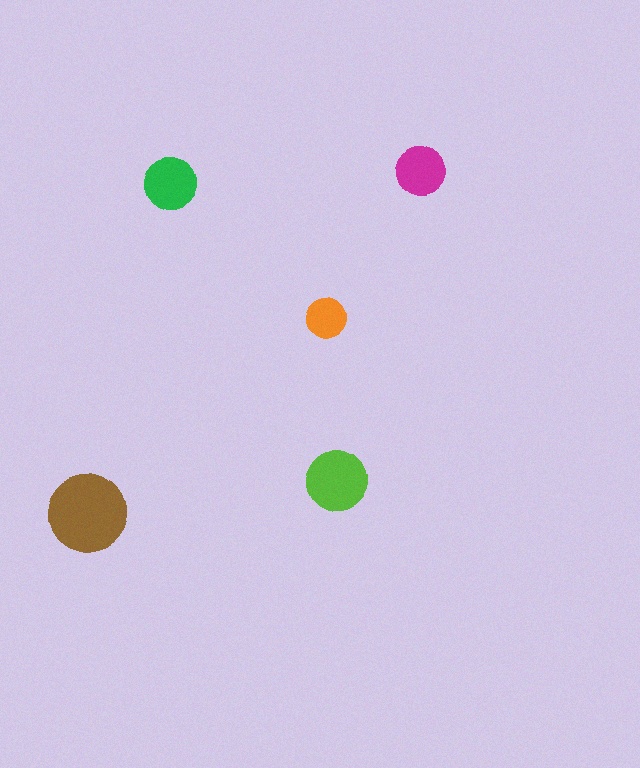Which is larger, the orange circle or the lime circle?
The lime one.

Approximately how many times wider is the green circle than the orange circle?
About 1.5 times wider.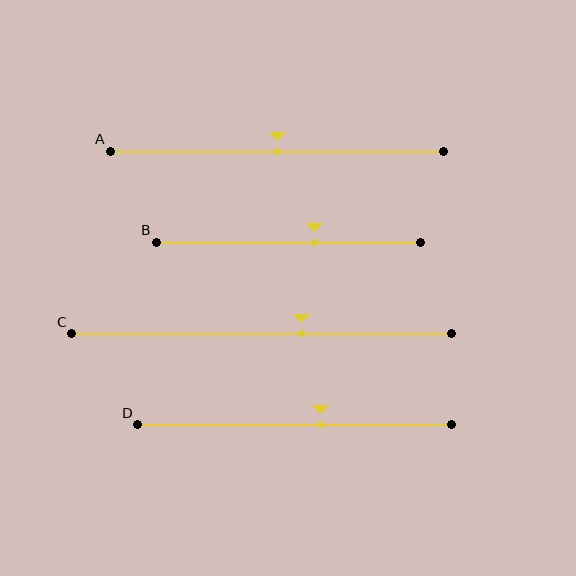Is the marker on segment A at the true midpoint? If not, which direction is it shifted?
Yes, the marker on segment A is at the true midpoint.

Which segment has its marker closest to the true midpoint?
Segment A has its marker closest to the true midpoint.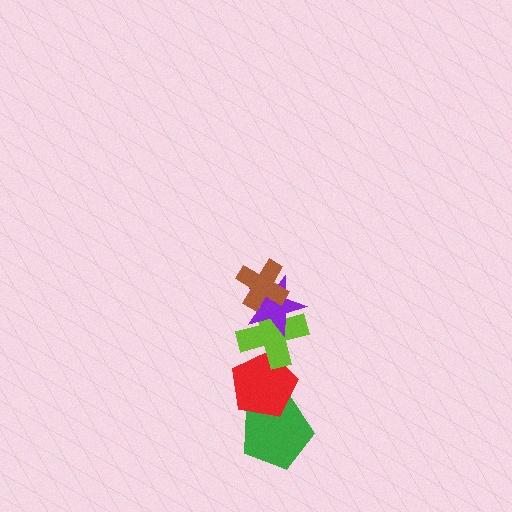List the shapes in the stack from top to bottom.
From top to bottom: the brown cross, the purple star, the lime cross, the red pentagon, the green pentagon.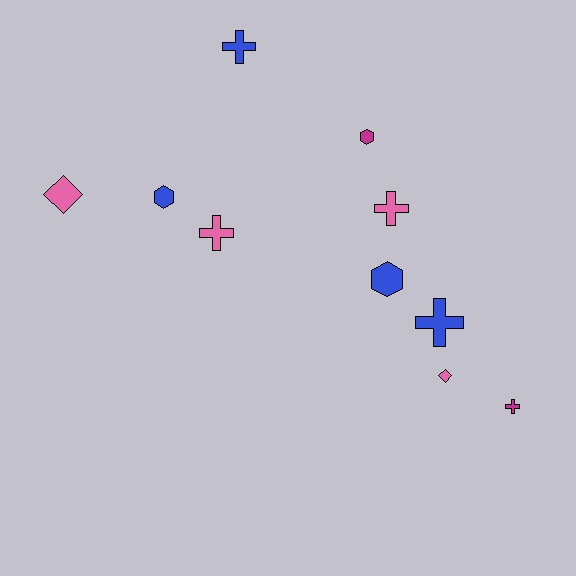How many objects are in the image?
There are 10 objects.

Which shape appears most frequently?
Cross, with 5 objects.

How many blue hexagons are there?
There are 2 blue hexagons.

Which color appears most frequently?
Pink, with 4 objects.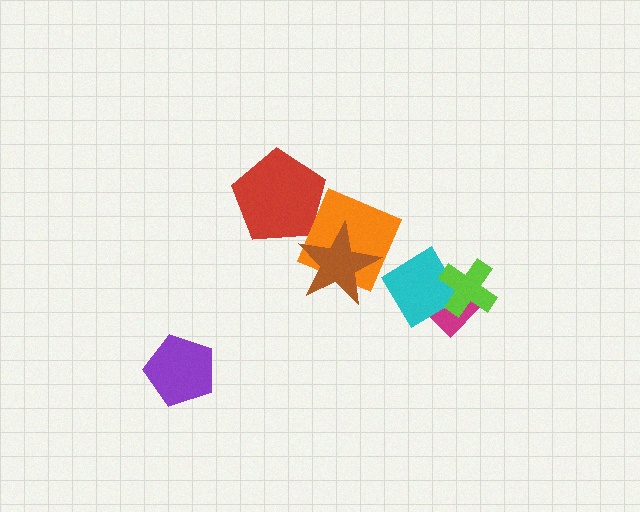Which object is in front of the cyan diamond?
The lime cross is in front of the cyan diamond.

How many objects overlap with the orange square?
1 object overlaps with the orange square.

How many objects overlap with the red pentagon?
0 objects overlap with the red pentagon.